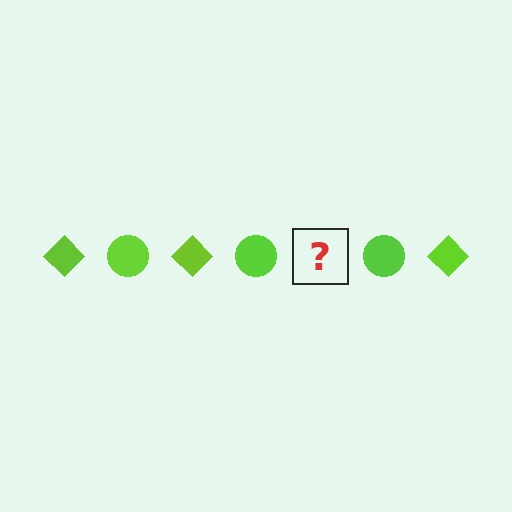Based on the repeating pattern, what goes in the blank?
The blank should be a lime diamond.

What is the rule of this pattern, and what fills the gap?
The rule is that the pattern cycles through diamond, circle shapes in lime. The gap should be filled with a lime diamond.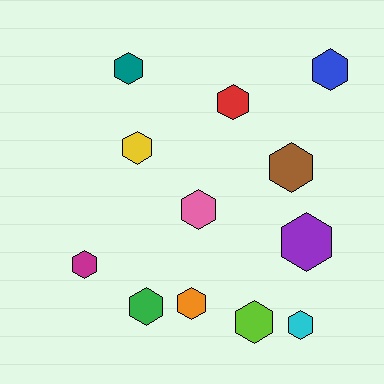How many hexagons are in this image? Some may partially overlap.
There are 12 hexagons.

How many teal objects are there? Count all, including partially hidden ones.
There is 1 teal object.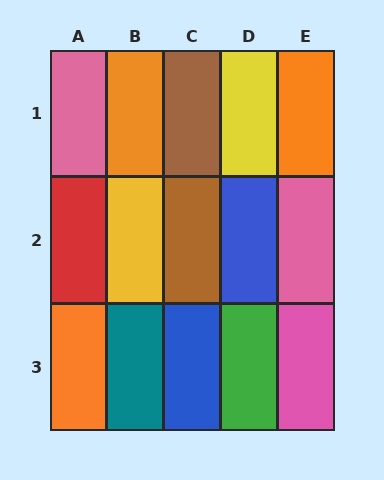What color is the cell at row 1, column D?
Yellow.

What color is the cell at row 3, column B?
Teal.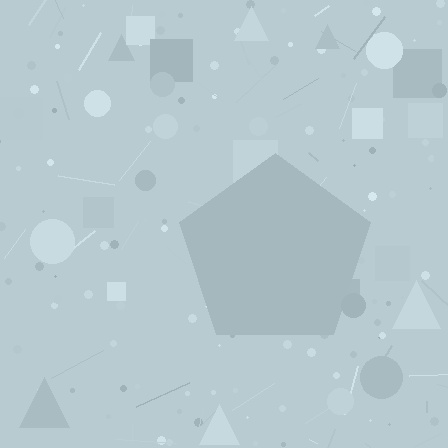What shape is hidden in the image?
A pentagon is hidden in the image.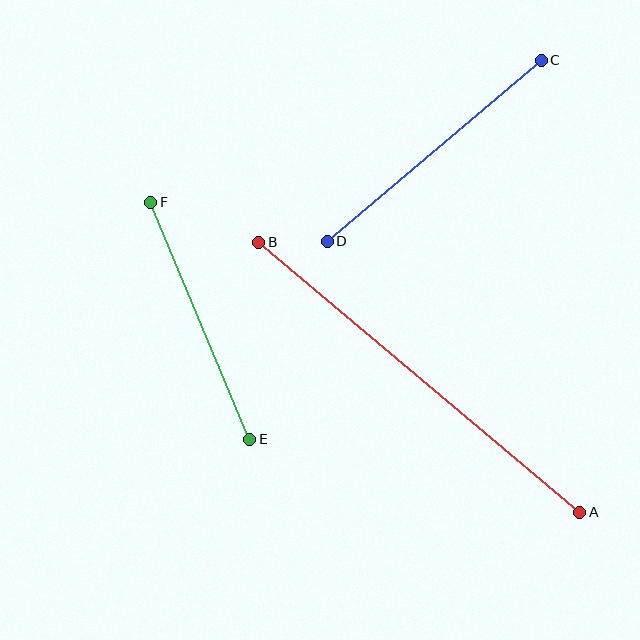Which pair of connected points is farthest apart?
Points A and B are farthest apart.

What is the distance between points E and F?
The distance is approximately 257 pixels.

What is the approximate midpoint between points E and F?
The midpoint is at approximately (200, 321) pixels.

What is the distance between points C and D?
The distance is approximately 280 pixels.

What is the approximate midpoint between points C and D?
The midpoint is at approximately (434, 151) pixels.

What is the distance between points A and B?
The distance is approximately 419 pixels.